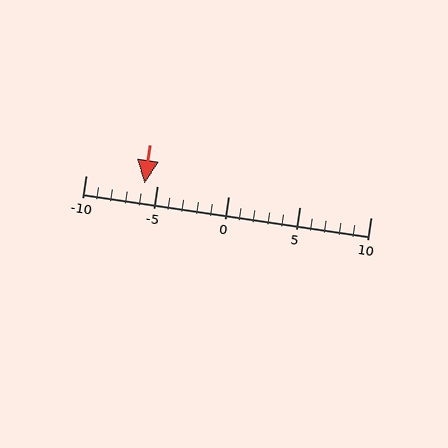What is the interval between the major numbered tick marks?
The major tick marks are spaced 5 units apart.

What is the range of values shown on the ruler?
The ruler shows values from -10 to 10.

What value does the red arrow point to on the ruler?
The red arrow points to approximately -6.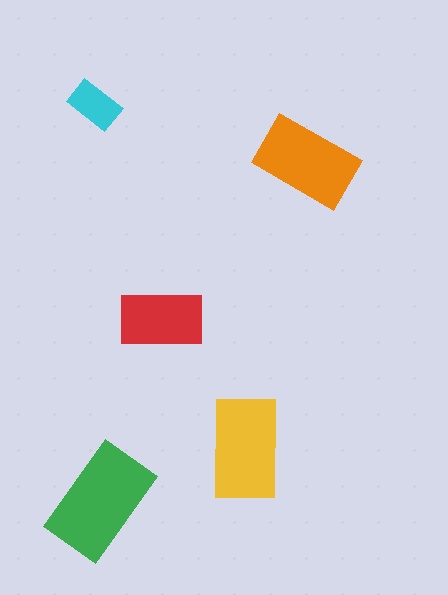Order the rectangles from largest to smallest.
the green one, the yellow one, the orange one, the red one, the cyan one.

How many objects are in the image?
There are 5 objects in the image.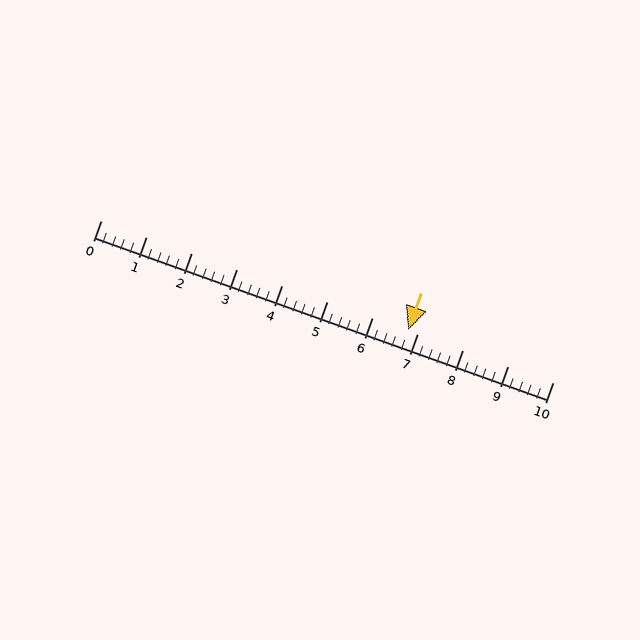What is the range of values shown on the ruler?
The ruler shows values from 0 to 10.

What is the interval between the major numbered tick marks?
The major tick marks are spaced 1 units apart.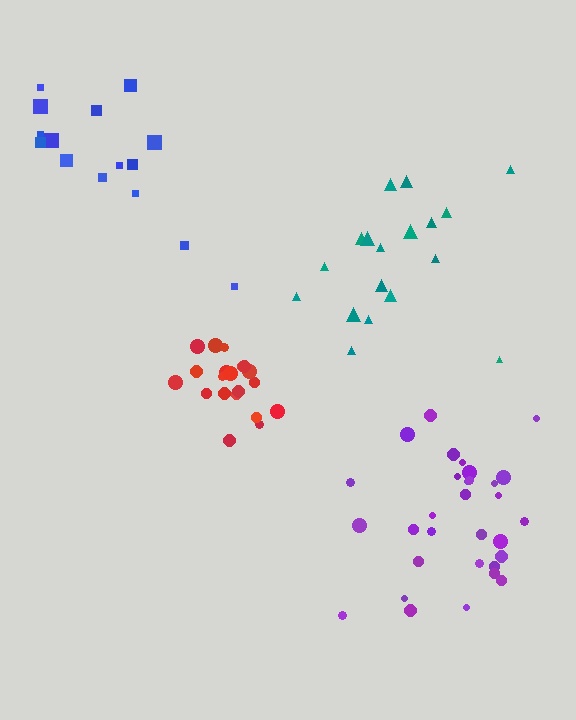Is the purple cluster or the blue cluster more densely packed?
Purple.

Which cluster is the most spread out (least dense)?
Teal.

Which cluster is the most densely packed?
Red.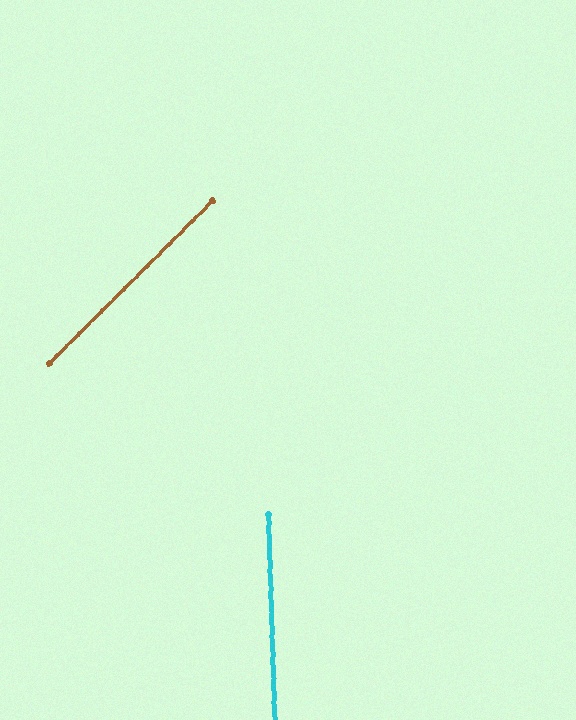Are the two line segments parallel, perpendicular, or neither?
Neither parallel nor perpendicular — they differ by about 47°.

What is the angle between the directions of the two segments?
Approximately 47 degrees.